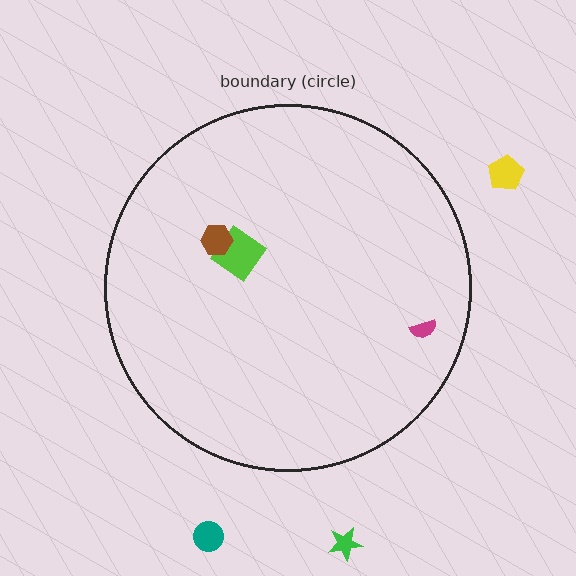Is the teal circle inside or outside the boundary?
Outside.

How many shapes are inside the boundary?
3 inside, 3 outside.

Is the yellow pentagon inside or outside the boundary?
Outside.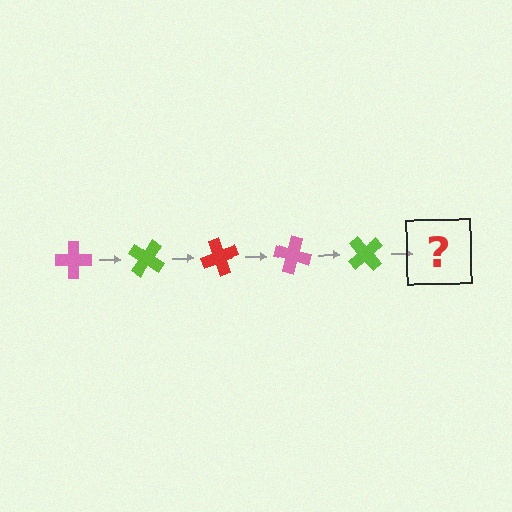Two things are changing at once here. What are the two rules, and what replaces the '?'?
The two rules are that it rotates 35 degrees each step and the color cycles through pink, lime, and red. The '?' should be a red cross, rotated 175 degrees from the start.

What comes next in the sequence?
The next element should be a red cross, rotated 175 degrees from the start.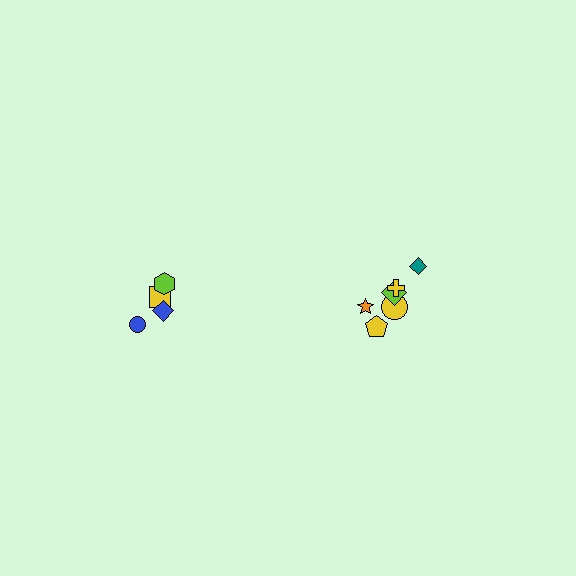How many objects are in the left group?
There are 4 objects.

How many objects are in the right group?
There are 6 objects.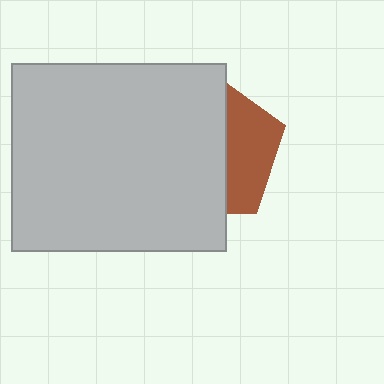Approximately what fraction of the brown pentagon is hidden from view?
Roughly 66% of the brown pentagon is hidden behind the light gray rectangle.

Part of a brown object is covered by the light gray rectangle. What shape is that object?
It is a pentagon.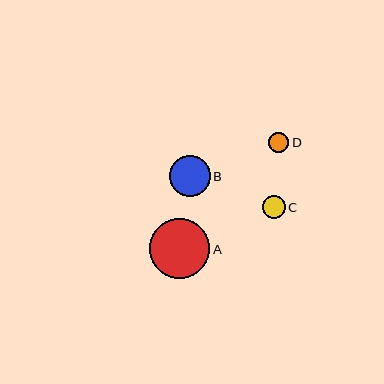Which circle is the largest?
Circle A is the largest with a size of approximately 60 pixels.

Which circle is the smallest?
Circle D is the smallest with a size of approximately 21 pixels.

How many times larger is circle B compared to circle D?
Circle B is approximately 2.0 times the size of circle D.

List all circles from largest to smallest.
From largest to smallest: A, B, C, D.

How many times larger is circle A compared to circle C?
Circle A is approximately 2.7 times the size of circle C.